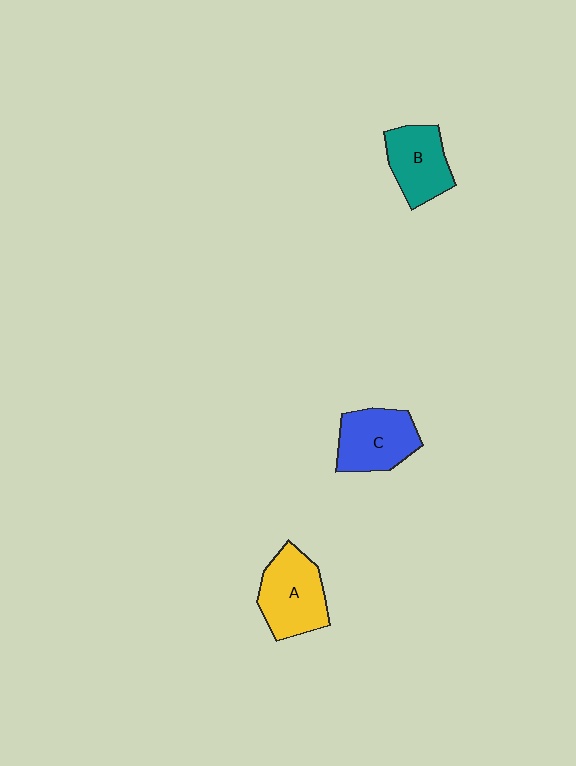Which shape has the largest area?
Shape A (yellow).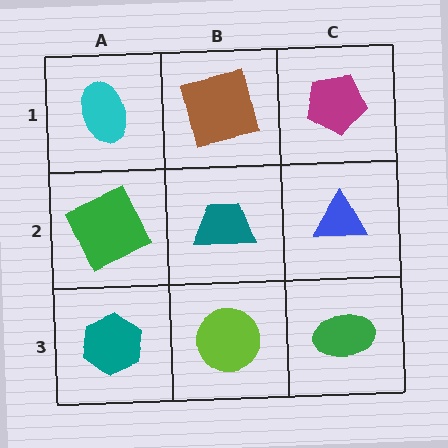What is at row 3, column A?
A teal hexagon.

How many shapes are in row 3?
3 shapes.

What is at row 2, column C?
A blue triangle.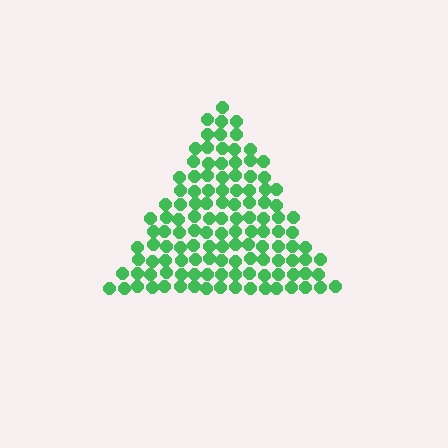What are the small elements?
The small elements are circles.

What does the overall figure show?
The overall figure shows a triangle.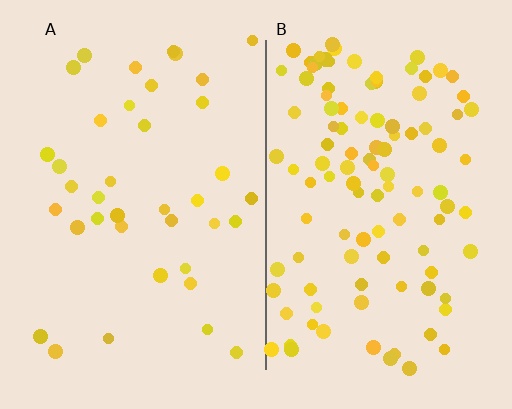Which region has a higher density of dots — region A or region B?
B (the right).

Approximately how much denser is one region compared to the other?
Approximately 2.8× — region B over region A.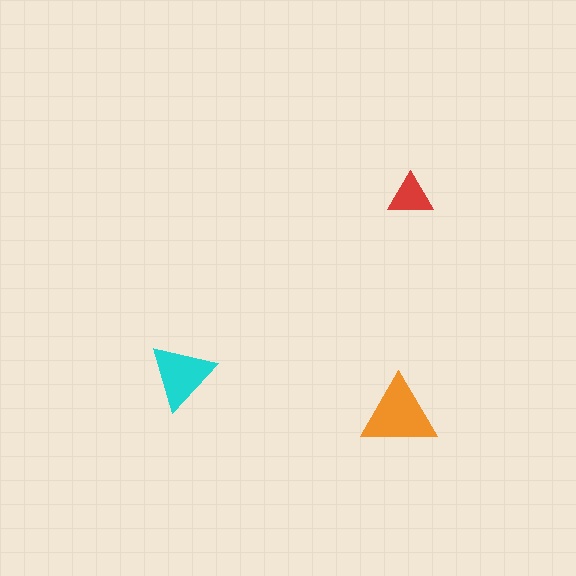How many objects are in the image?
There are 3 objects in the image.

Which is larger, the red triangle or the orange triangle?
The orange one.